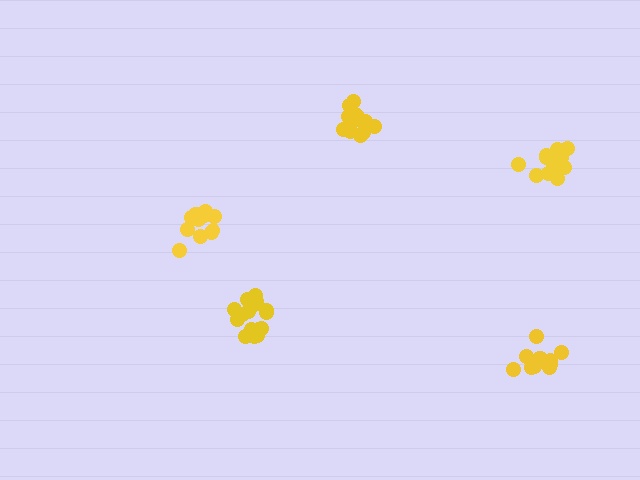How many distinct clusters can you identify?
There are 5 distinct clusters.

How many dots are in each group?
Group 1: 11 dots, Group 2: 14 dots, Group 3: 17 dots, Group 4: 14 dots, Group 5: 13 dots (69 total).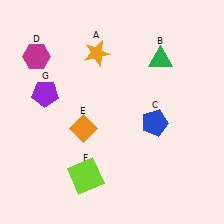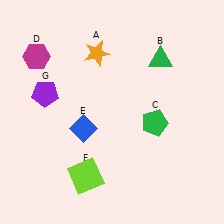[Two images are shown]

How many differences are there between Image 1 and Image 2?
There are 2 differences between the two images.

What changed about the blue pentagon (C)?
In Image 1, C is blue. In Image 2, it changed to green.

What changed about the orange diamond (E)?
In Image 1, E is orange. In Image 2, it changed to blue.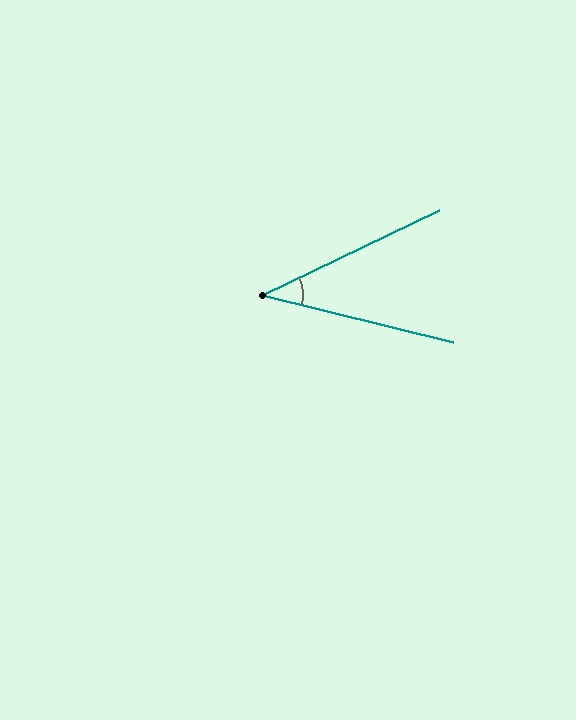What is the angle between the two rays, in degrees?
Approximately 39 degrees.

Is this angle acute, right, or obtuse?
It is acute.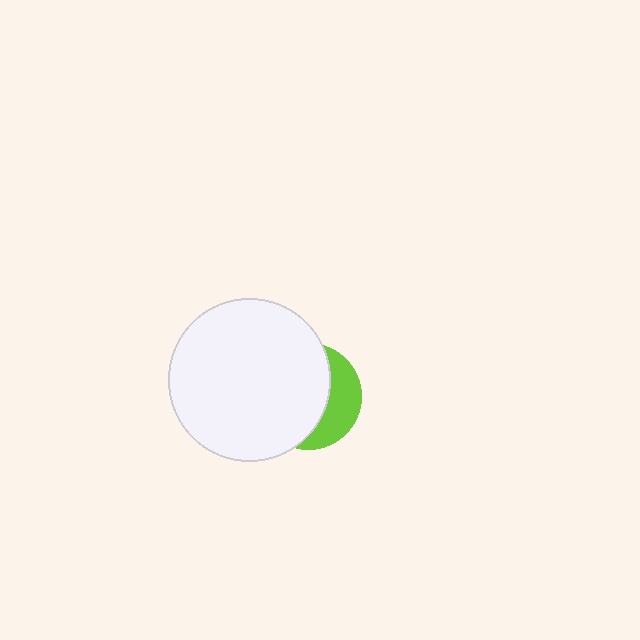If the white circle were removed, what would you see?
You would see the complete lime circle.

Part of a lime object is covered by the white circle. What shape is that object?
It is a circle.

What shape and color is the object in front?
The object in front is a white circle.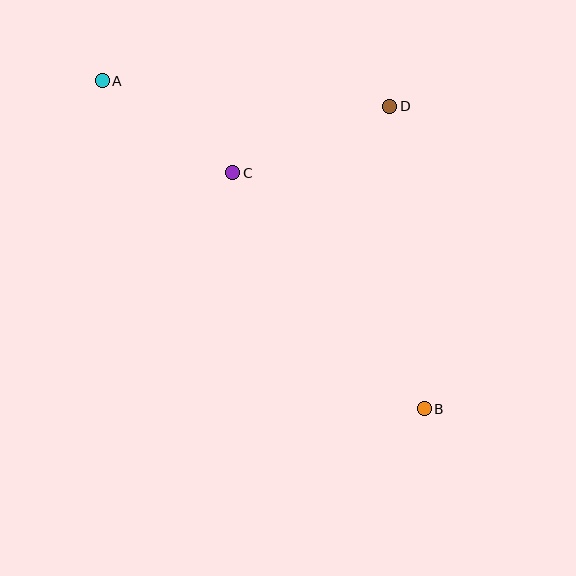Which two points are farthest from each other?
Points A and B are farthest from each other.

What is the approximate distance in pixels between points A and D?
The distance between A and D is approximately 288 pixels.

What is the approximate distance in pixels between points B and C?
The distance between B and C is approximately 304 pixels.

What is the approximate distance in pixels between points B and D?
The distance between B and D is approximately 305 pixels.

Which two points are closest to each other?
Points A and C are closest to each other.